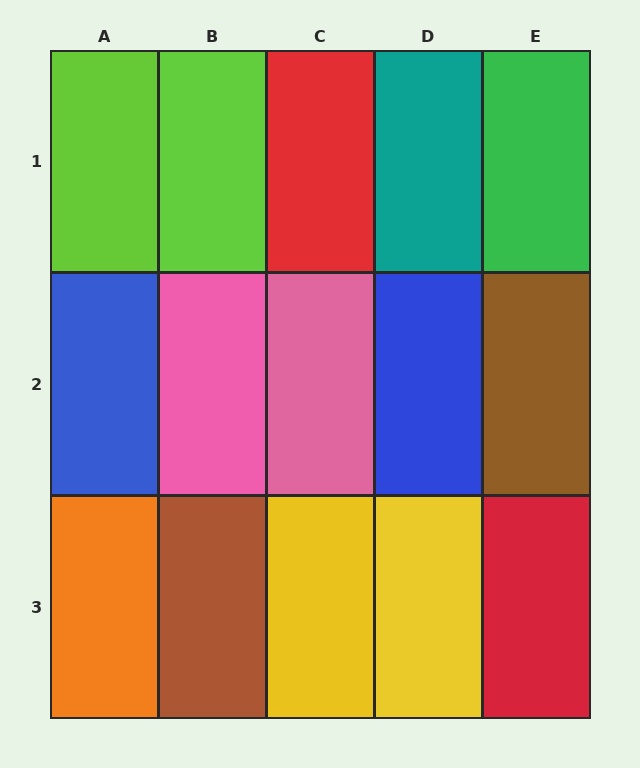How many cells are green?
1 cell is green.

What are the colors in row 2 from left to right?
Blue, pink, pink, blue, brown.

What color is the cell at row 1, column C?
Red.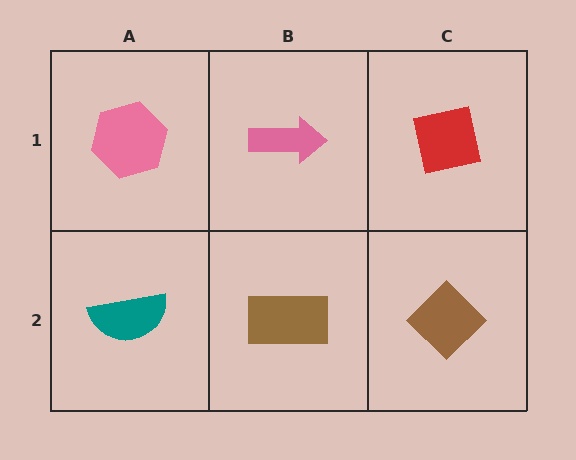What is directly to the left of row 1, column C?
A pink arrow.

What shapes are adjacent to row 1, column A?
A teal semicircle (row 2, column A), a pink arrow (row 1, column B).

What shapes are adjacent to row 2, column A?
A pink hexagon (row 1, column A), a brown rectangle (row 2, column B).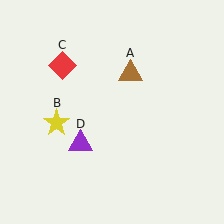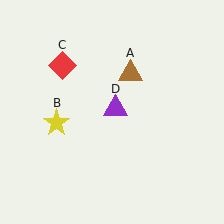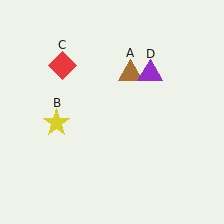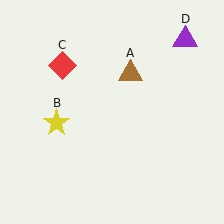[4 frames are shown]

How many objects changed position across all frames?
1 object changed position: purple triangle (object D).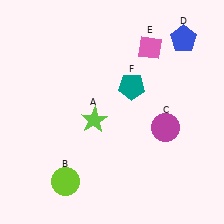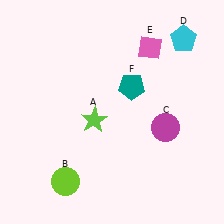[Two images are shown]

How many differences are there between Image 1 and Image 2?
There is 1 difference between the two images.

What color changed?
The pentagon (D) changed from blue in Image 1 to cyan in Image 2.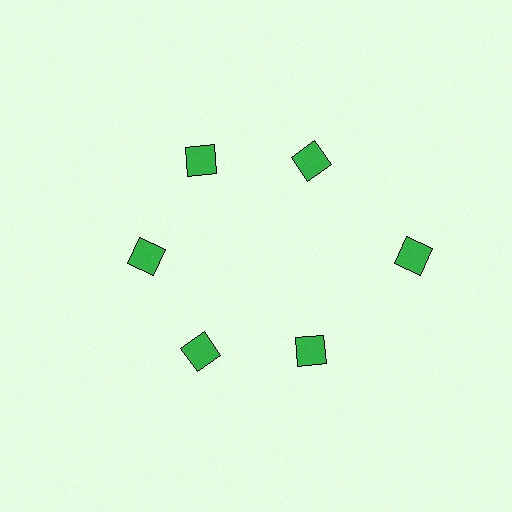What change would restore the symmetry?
The symmetry would be restored by moving it inward, back onto the ring so that all 6 diamonds sit at equal angles and equal distance from the center.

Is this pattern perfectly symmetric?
No. The 6 green diamonds are arranged in a ring, but one element near the 3 o'clock position is pushed outward from the center, breaking the 6-fold rotational symmetry.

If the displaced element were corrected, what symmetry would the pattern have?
It would have 6-fold rotational symmetry — the pattern would map onto itself every 60 degrees.